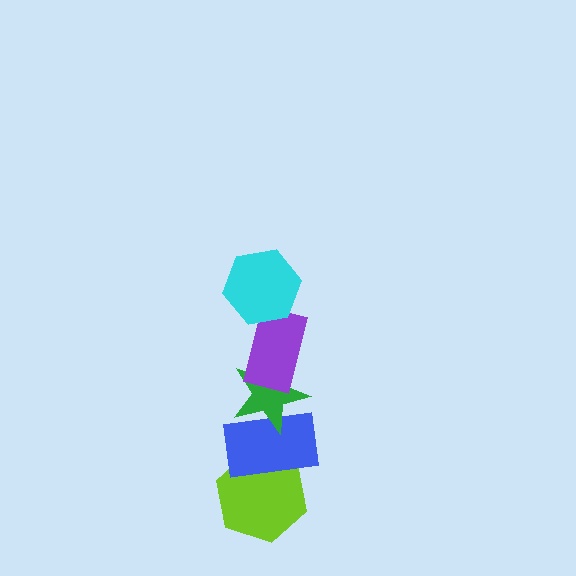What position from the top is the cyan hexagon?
The cyan hexagon is 1st from the top.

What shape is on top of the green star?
The purple rectangle is on top of the green star.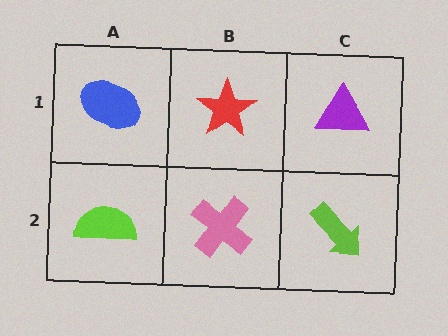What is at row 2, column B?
A pink cross.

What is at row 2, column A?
A lime semicircle.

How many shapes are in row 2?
3 shapes.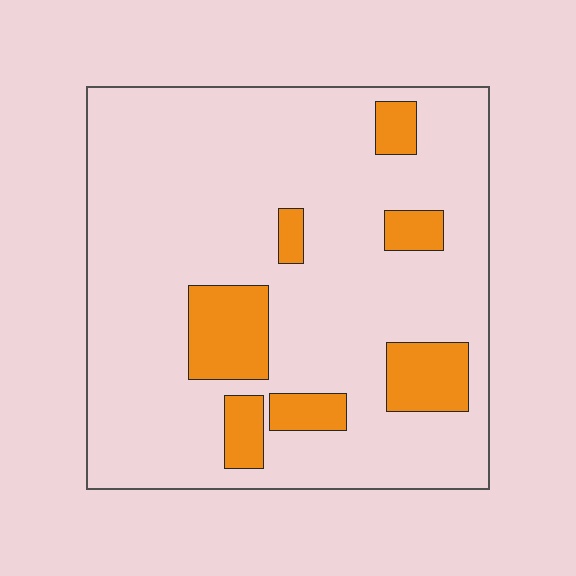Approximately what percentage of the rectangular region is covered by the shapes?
Approximately 15%.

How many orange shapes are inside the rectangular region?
7.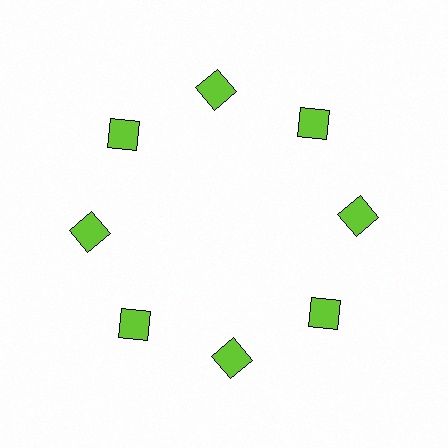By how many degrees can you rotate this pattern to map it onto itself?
The pattern maps onto itself every 45 degrees of rotation.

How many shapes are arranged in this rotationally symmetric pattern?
There are 8 shapes, arranged in 8 groups of 1.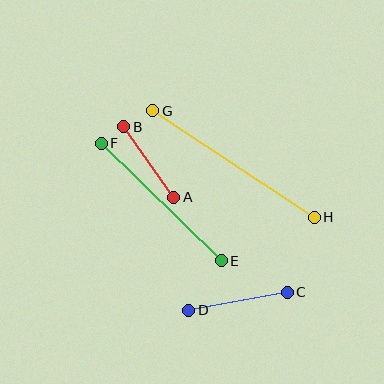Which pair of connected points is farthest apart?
Points G and H are farthest apart.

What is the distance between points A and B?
The distance is approximately 87 pixels.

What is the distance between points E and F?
The distance is approximately 168 pixels.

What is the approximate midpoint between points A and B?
The midpoint is at approximately (149, 162) pixels.